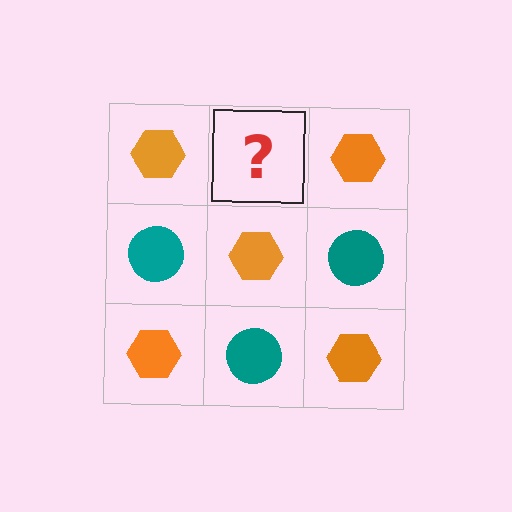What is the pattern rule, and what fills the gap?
The rule is that it alternates orange hexagon and teal circle in a checkerboard pattern. The gap should be filled with a teal circle.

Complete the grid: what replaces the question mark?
The question mark should be replaced with a teal circle.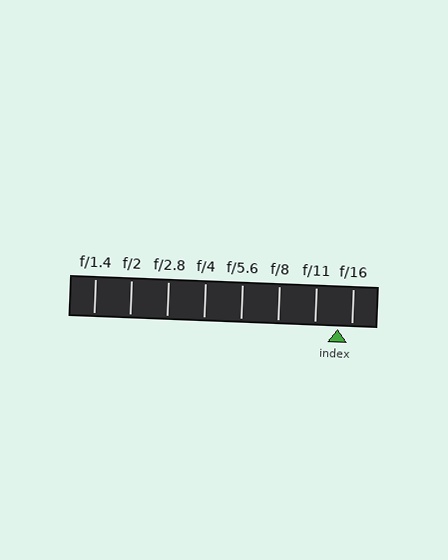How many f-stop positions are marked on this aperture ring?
There are 8 f-stop positions marked.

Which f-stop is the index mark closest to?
The index mark is closest to f/16.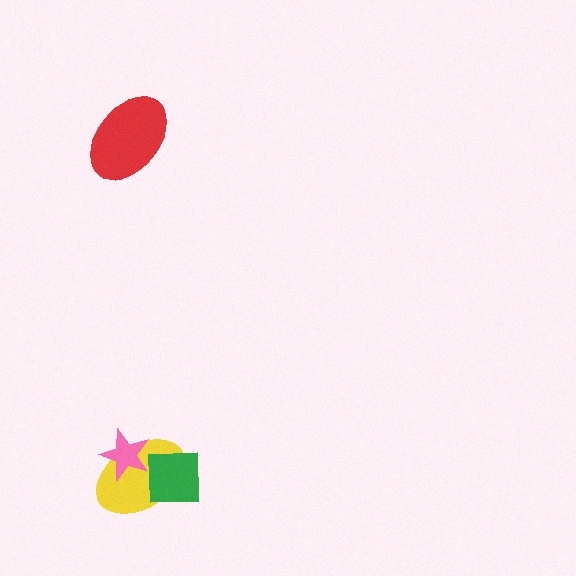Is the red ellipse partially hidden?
No, no other shape covers it.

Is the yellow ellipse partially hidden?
Yes, it is partially covered by another shape.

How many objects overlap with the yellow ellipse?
2 objects overlap with the yellow ellipse.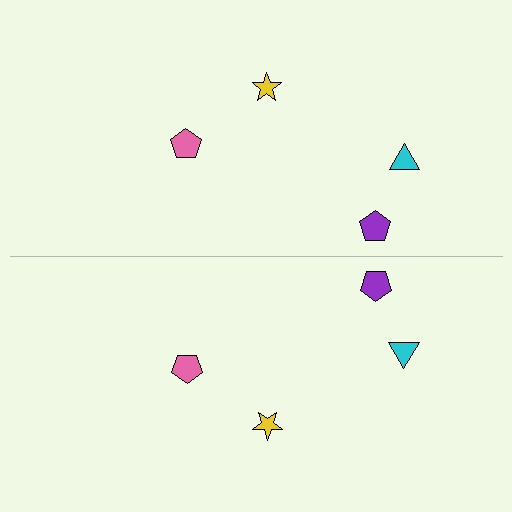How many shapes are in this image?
There are 8 shapes in this image.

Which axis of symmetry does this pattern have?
The pattern has a horizontal axis of symmetry running through the center of the image.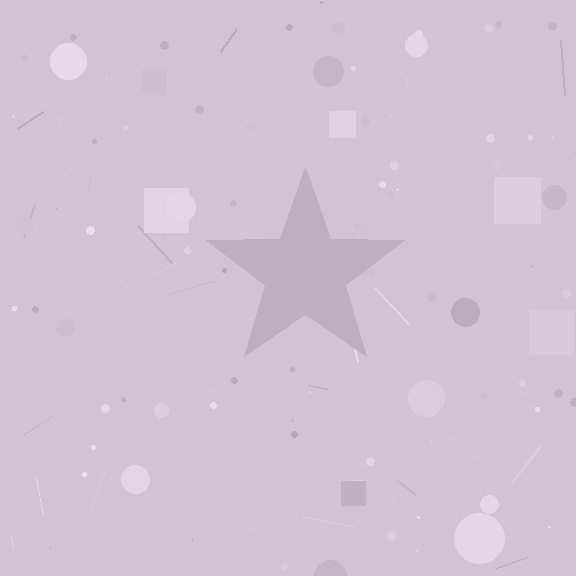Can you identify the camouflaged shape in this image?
The camouflaged shape is a star.